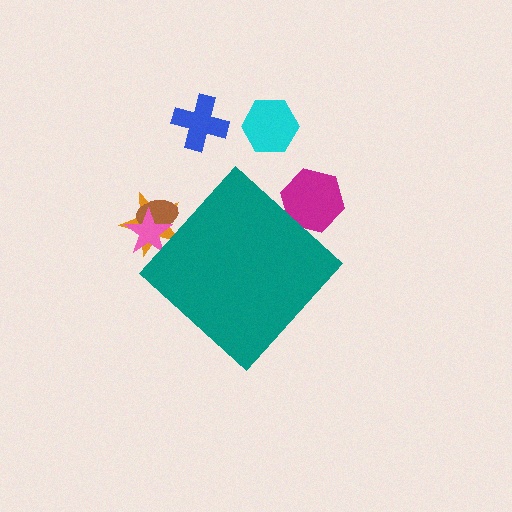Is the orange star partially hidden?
Yes, the orange star is partially hidden behind the teal diamond.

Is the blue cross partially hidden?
No, the blue cross is fully visible.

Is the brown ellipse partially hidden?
Yes, the brown ellipse is partially hidden behind the teal diamond.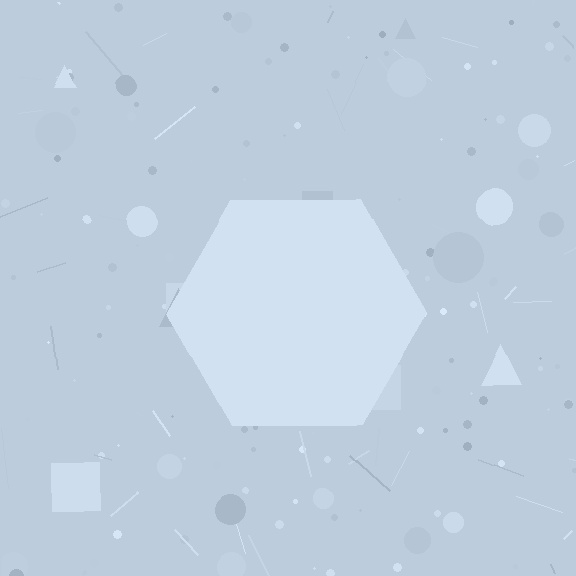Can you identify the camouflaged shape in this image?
The camouflaged shape is a hexagon.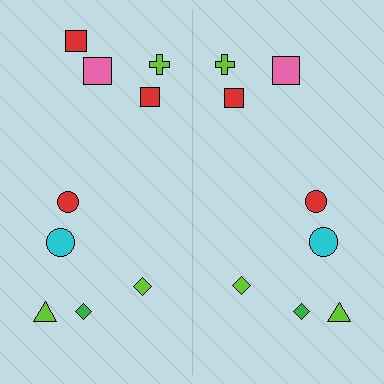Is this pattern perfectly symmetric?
No, the pattern is not perfectly symmetric. A red square is missing from the right side.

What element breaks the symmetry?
A red square is missing from the right side.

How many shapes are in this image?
There are 17 shapes in this image.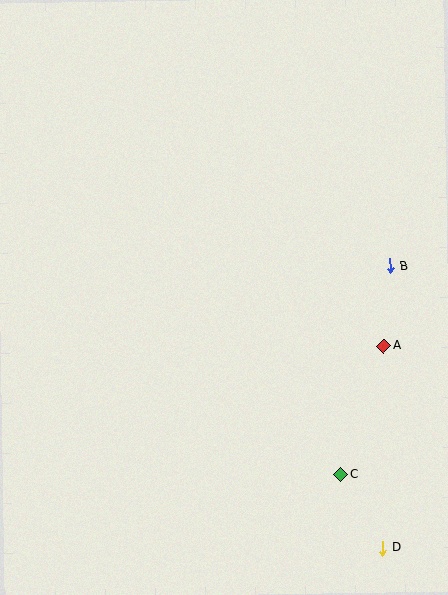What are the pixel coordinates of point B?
Point B is at (390, 266).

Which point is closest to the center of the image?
Point A at (383, 346) is closest to the center.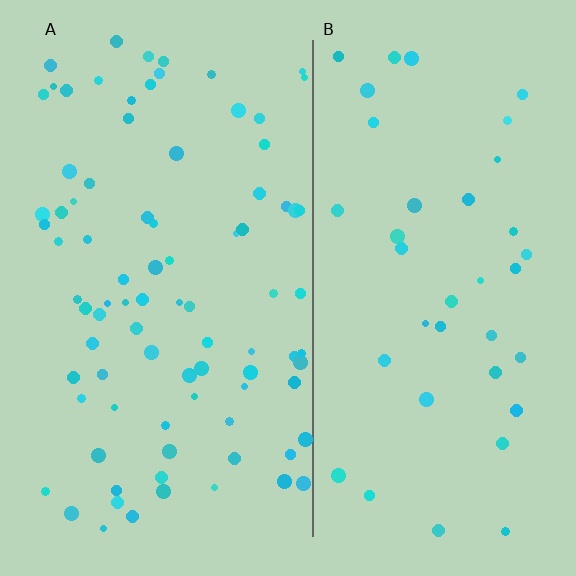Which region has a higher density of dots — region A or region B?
A (the left).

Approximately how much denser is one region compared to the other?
Approximately 2.2× — region A over region B.